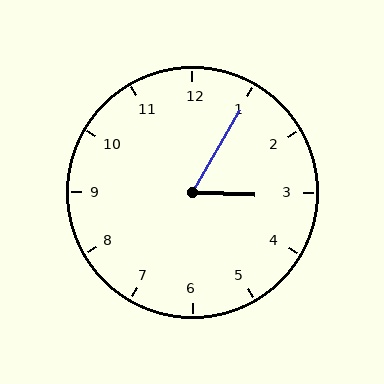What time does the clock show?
3:05.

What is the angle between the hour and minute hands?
Approximately 62 degrees.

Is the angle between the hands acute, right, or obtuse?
It is acute.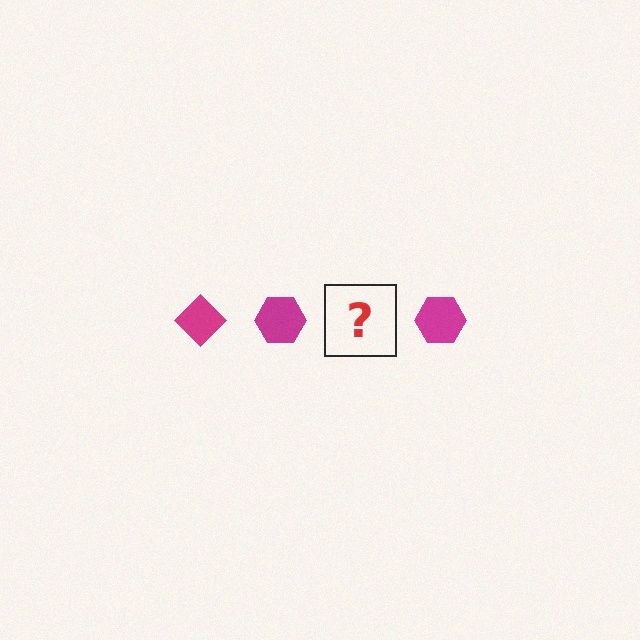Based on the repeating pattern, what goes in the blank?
The blank should be a magenta diamond.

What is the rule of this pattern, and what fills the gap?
The rule is that the pattern cycles through diamond, hexagon shapes in magenta. The gap should be filled with a magenta diamond.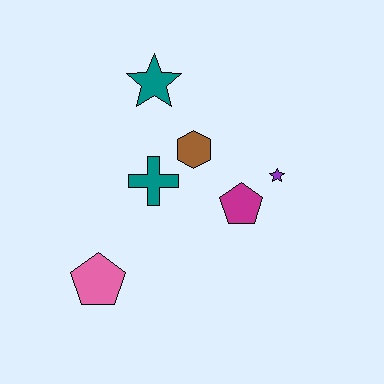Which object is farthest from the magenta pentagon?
The pink pentagon is farthest from the magenta pentagon.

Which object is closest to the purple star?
The magenta pentagon is closest to the purple star.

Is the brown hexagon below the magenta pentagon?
No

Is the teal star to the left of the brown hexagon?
Yes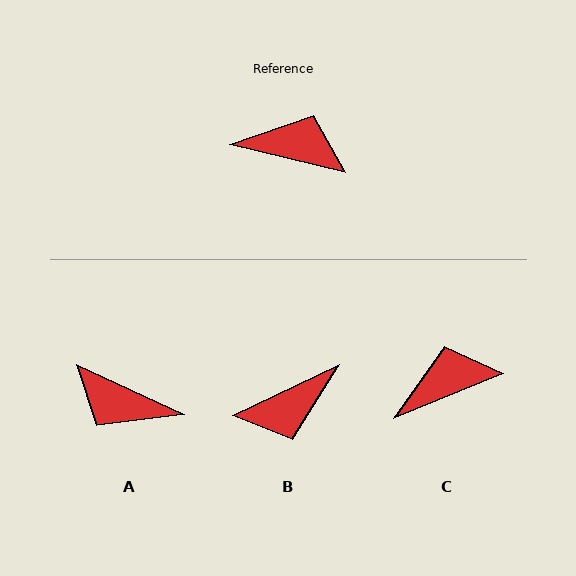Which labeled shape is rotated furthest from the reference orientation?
A, about 169 degrees away.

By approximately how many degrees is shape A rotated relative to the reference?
Approximately 169 degrees counter-clockwise.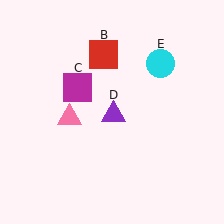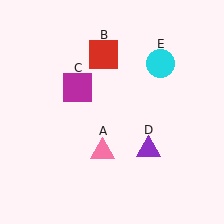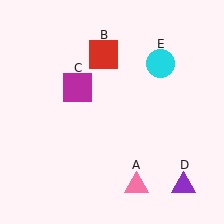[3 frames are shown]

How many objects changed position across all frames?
2 objects changed position: pink triangle (object A), purple triangle (object D).